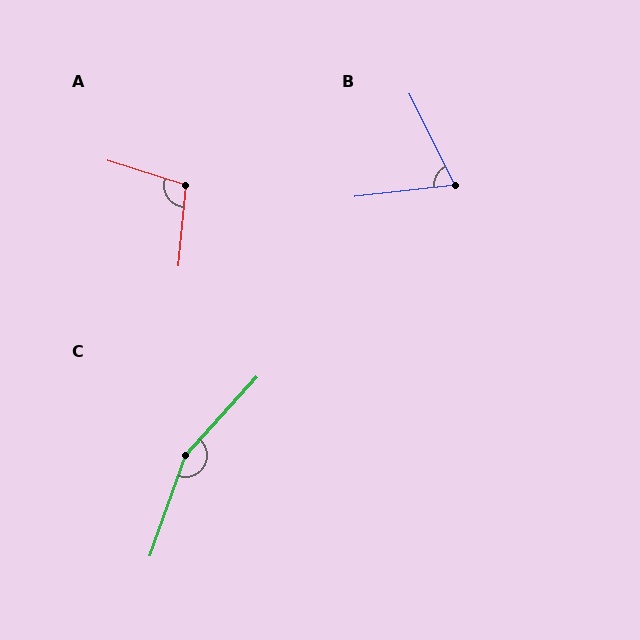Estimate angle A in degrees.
Approximately 103 degrees.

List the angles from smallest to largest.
B (70°), A (103°), C (157°).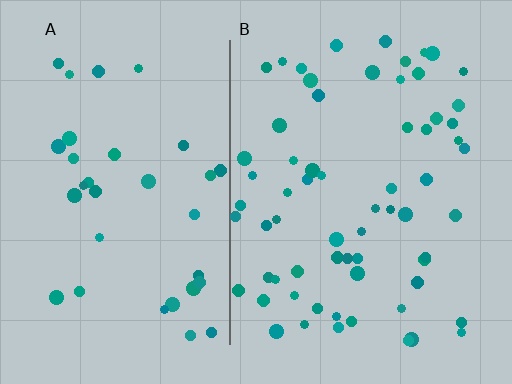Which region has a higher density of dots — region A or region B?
B (the right).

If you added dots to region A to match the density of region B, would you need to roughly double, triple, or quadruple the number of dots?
Approximately double.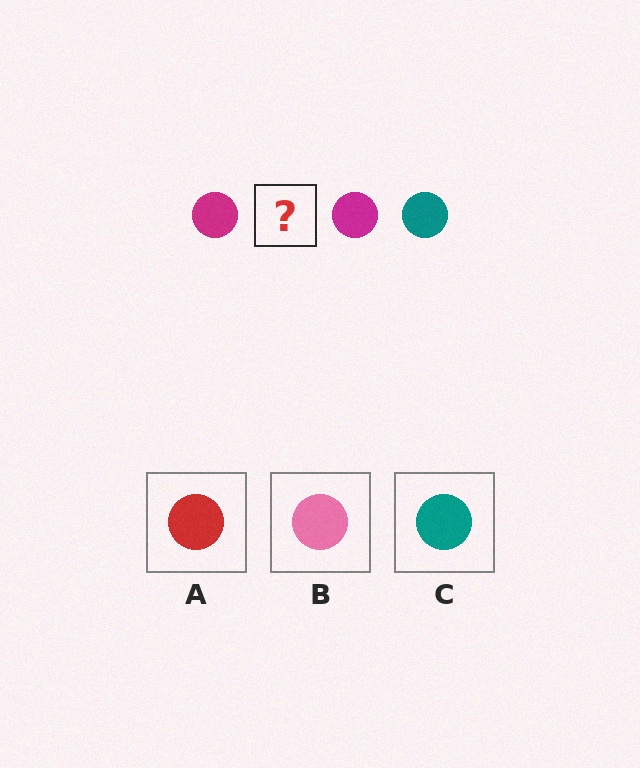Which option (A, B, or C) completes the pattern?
C.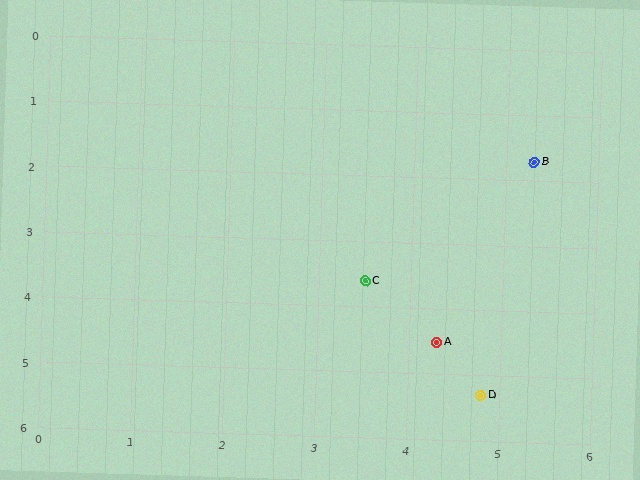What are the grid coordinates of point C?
Point C is at approximately (3.5, 3.6).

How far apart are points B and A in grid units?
Points B and A are about 3.0 grid units apart.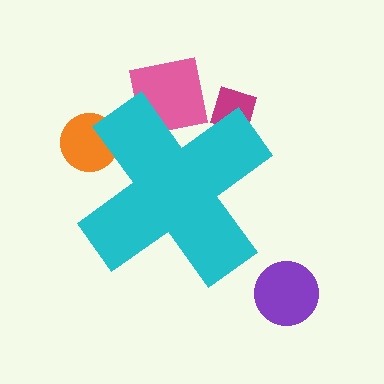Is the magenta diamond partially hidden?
Yes, the magenta diamond is partially hidden behind the cyan cross.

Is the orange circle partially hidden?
Yes, the orange circle is partially hidden behind the cyan cross.